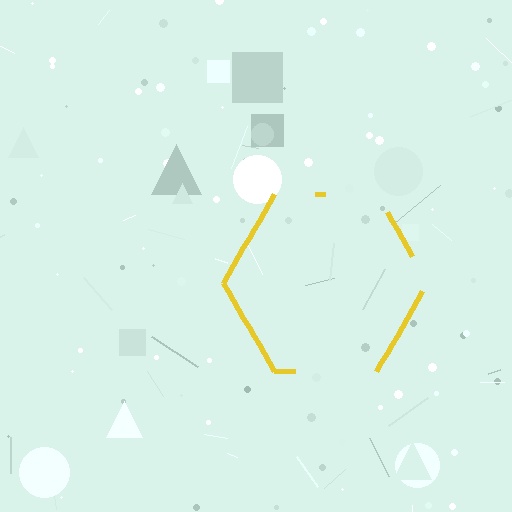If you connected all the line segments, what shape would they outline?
They would outline a hexagon.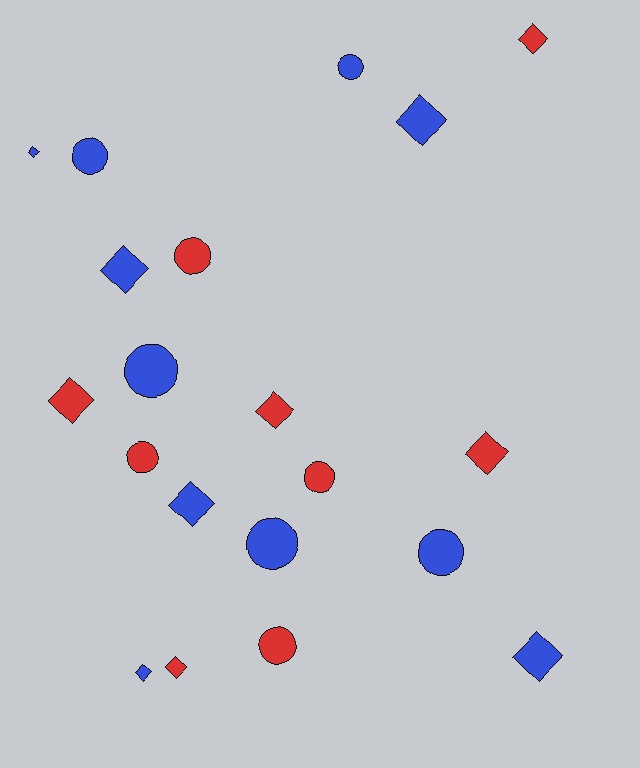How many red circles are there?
There are 4 red circles.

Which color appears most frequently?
Blue, with 11 objects.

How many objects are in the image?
There are 20 objects.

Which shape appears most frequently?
Diamond, with 11 objects.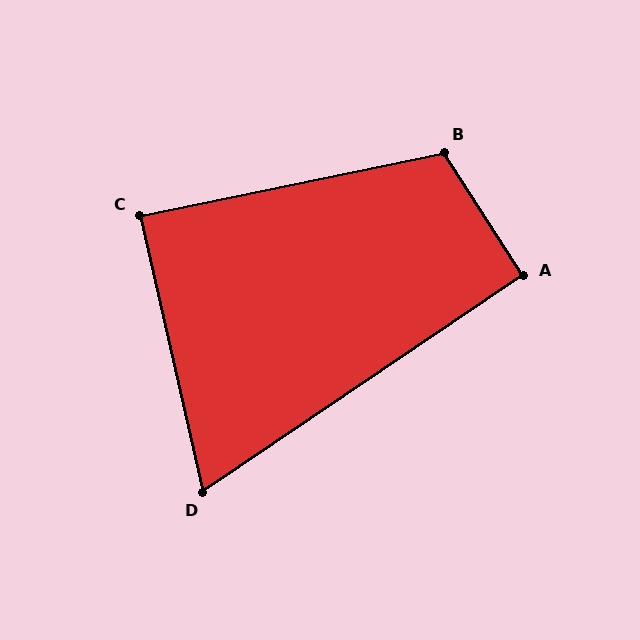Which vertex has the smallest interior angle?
D, at approximately 69 degrees.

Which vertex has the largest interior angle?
B, at approximately 111 degrees.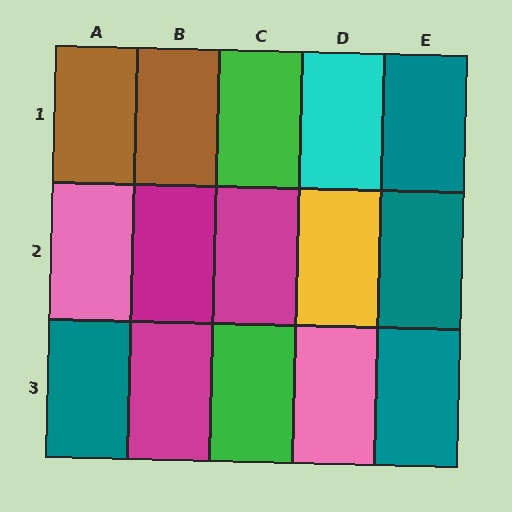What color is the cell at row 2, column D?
Yellow.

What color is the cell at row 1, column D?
Cyan.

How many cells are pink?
2 cells are pink.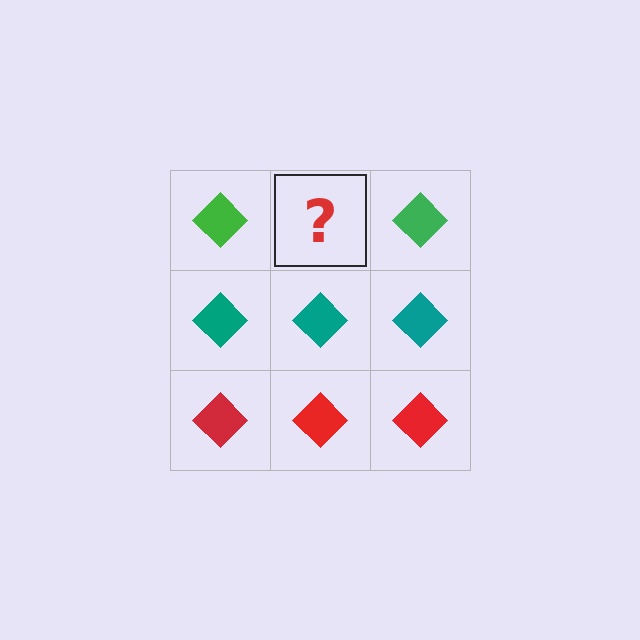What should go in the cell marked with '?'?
The missing cell should contain a green diamond.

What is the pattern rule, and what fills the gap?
The rule is that each row has a consistent color. The gap should be filled with a green diamond.